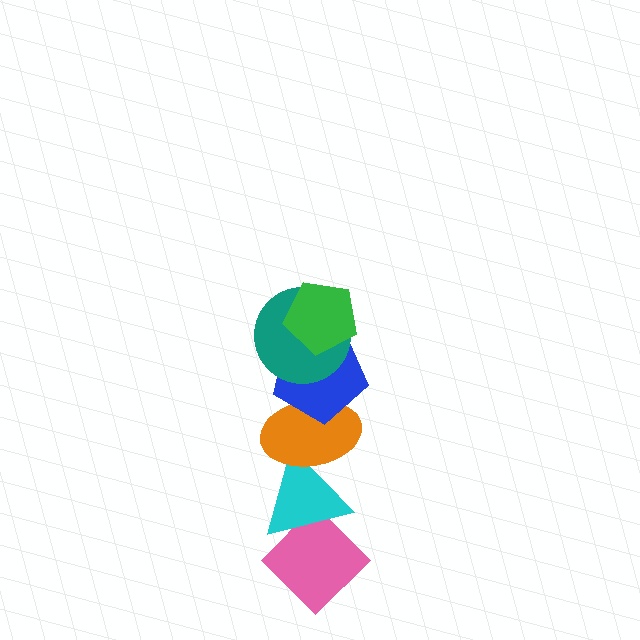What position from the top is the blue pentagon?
The blue pentagon is 3rd from the top.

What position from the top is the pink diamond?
The pink diamond is 6th from the top.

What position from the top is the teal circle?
The teal circle is 2nd from the top.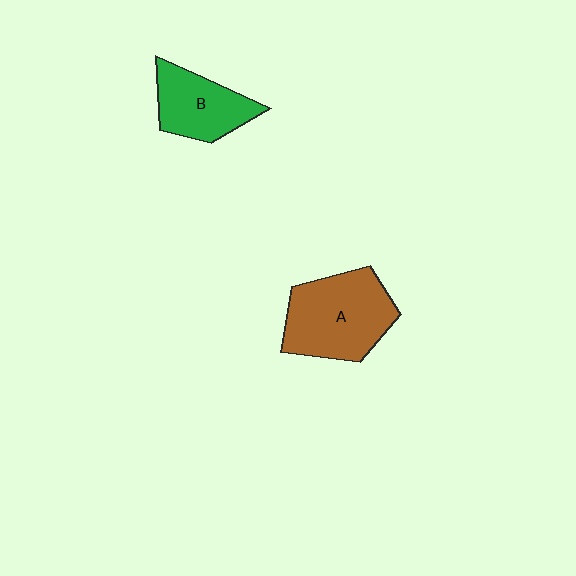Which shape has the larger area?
Shape A (brown).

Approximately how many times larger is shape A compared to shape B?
Approximately 1.5 times.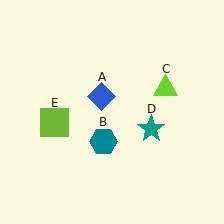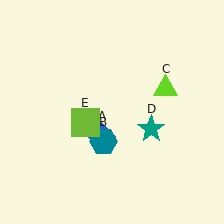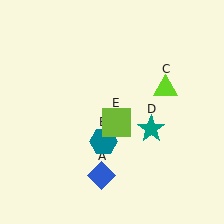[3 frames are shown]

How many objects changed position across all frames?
2 objects changed position: blue diamond (object A), lime square (object E).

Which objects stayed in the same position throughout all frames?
Teal hexagon (object B) and lime triangle (object C) and teal star (object D) remained stationary.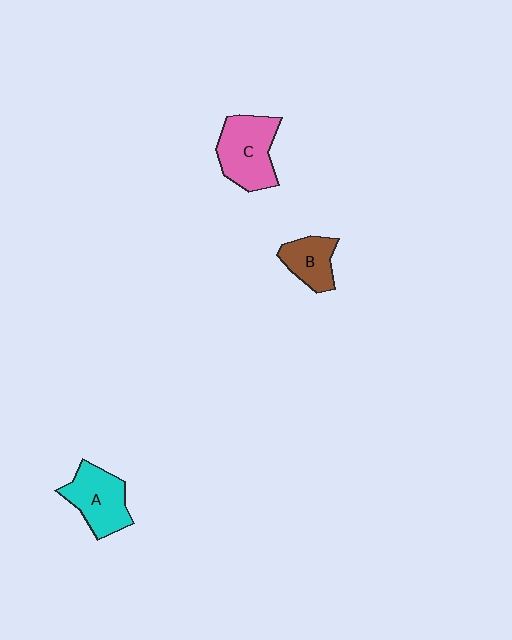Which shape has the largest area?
Shape C (pink).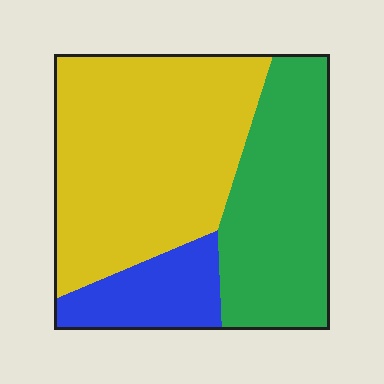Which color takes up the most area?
Yellow, at roughly 50%.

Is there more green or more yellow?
Yellow.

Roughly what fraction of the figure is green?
Green takes up about one third (1/3) of the figure.